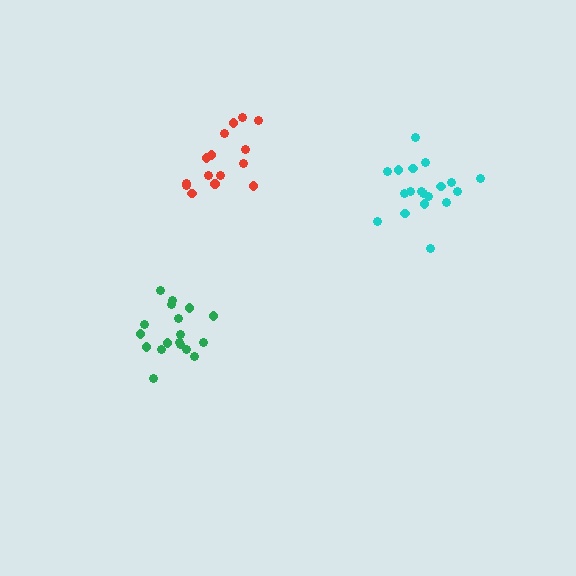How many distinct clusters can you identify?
There are 3 distinct clusters.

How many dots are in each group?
Group 1: 18 dots, Group 2: 19 dots, Group 3: 16 dots (53 total).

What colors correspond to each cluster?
The clusters are colored: green, cyan, red.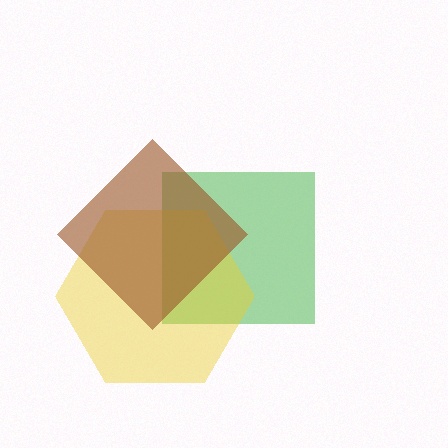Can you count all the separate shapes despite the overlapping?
Yes, there are 3 separate shapes.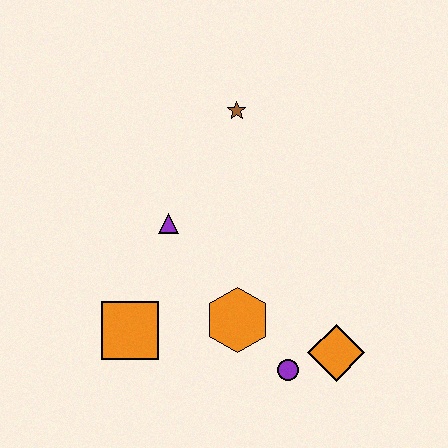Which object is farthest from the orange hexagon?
The brown star is farthest from the orange hexagon.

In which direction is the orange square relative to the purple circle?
The orange square is to the left of the purple circle.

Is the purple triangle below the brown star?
Yes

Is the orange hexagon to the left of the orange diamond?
Yes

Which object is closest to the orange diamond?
The purple circle is closest to the orange diamond.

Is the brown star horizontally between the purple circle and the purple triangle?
Yes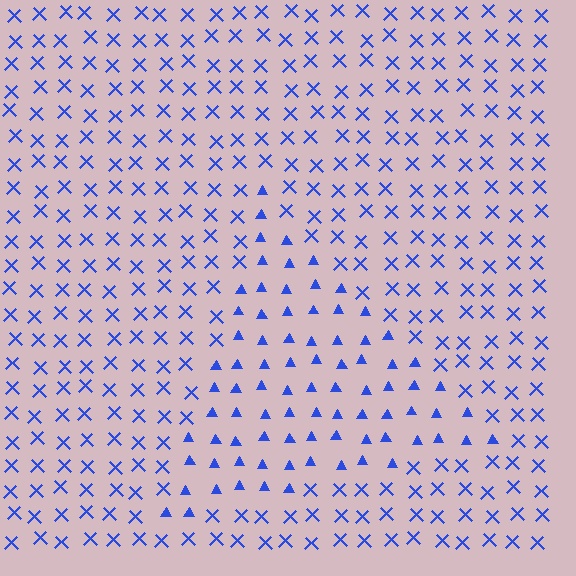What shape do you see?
I see a triangle.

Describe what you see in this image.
The image is filled with small blue elements arranged in a uniform grid. A triangle-shaped region contains triangles, while the surrounding area contains X marks. The boundary is defined purely by the change in element shape.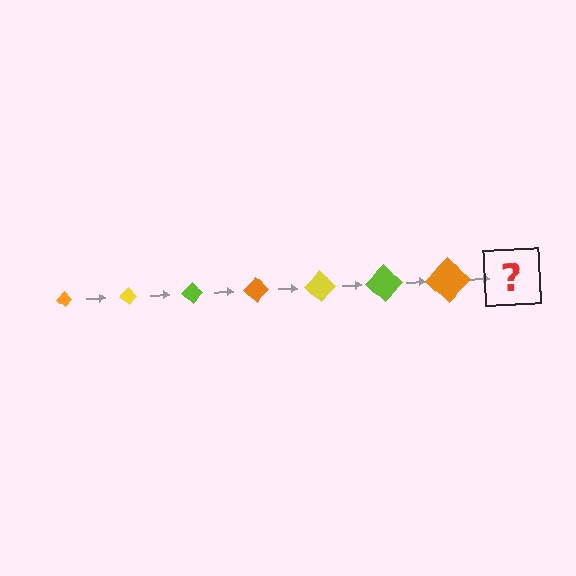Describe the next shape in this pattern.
It should be a yellow diamond, larger than the previous one.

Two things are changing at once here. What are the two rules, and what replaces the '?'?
The two rules are that the diamond grows larger each step and the color cycles through orange, yellow, and lime. The '?' should be a yellow diamond, larger than the previous one.